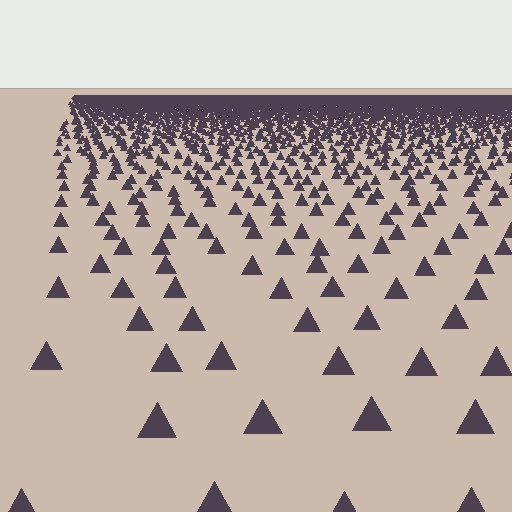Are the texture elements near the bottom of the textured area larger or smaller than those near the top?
Larger. Near the bottom, elements are closer to the viewer and appear at a bigger on-screen size.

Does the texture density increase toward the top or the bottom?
Density increases toward the top.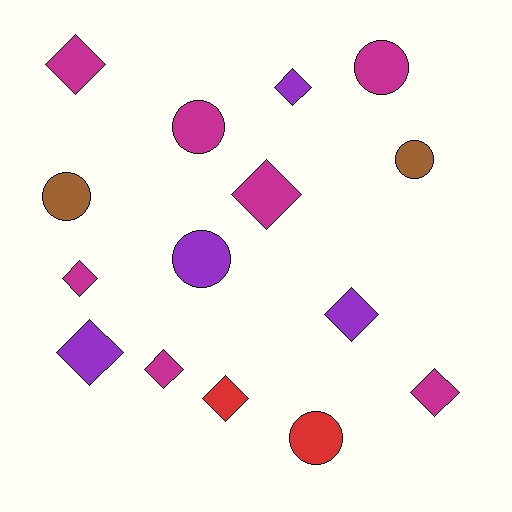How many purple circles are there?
There is 1 purple circle.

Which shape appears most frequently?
Diamond, with 9 objects.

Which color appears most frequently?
Magenta, with 7 objects.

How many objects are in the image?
There are 15 objects.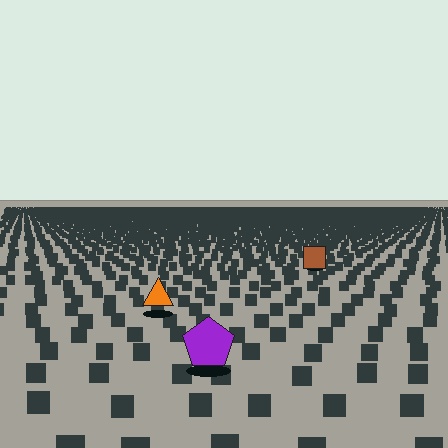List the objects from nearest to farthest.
From nearest to farthest: the purple pentagon, the orange triangle, the brown square.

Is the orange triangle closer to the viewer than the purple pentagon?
No. The purple pentagon is closer — you can tell from the texture gradient: the ground texture is coarser near it.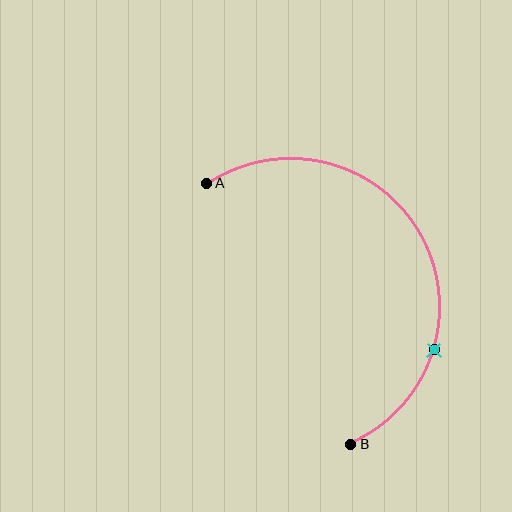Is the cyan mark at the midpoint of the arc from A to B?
No. The cyan mark lies on the arc but is closer to endpoint B. The arc midpoint would be at the point on the curve equidistant along the arc from both A and B.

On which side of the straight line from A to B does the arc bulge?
The arc bulges to the right of the straight line connecting A and B.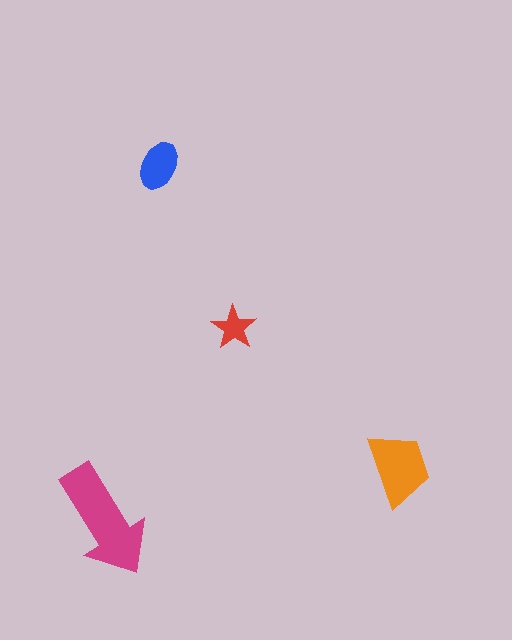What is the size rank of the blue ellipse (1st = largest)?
3rd.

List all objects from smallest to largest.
The red star, the blue ellipse, the orange trapezoid, the magenta arrow.